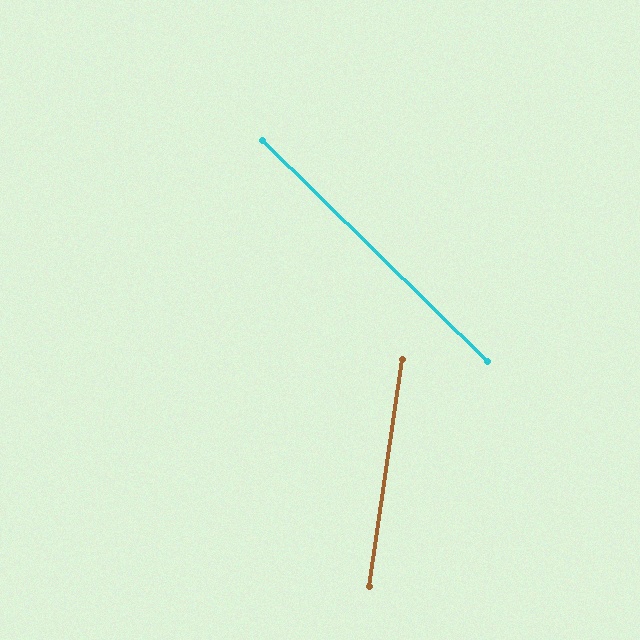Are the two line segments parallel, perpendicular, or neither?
Neither parallel nor perpendicular — they differ by about 54°.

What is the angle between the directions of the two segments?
Approximately 54 degrees.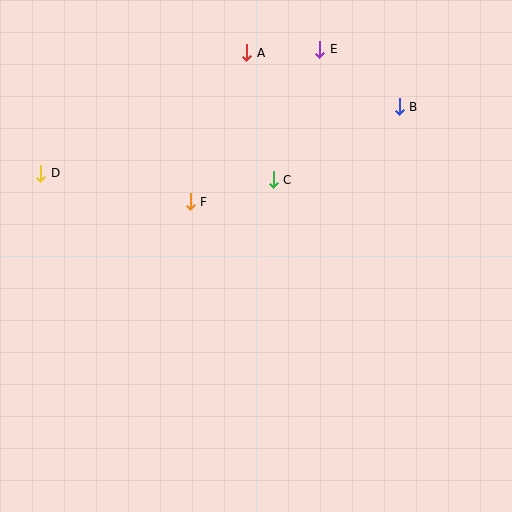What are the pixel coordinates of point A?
Point A is at (247, 53).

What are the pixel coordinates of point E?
Point E is at (320, 49).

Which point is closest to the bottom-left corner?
Point D is closest to the bottom-left corner.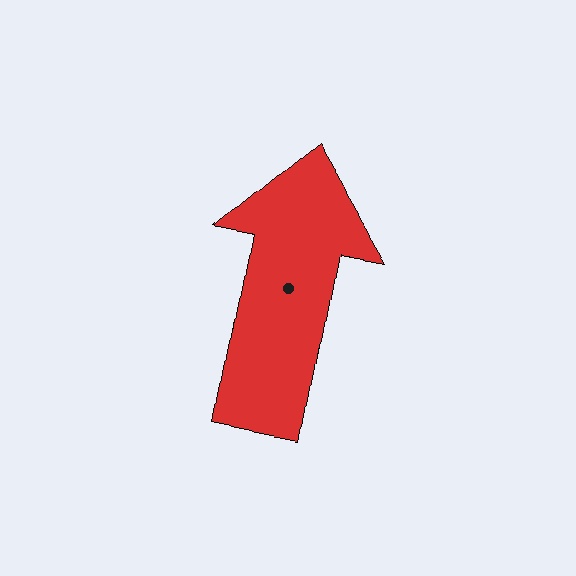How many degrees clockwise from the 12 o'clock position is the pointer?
Approximately 10 degrees.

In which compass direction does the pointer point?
North.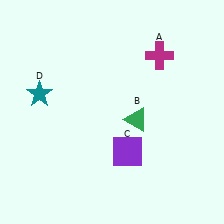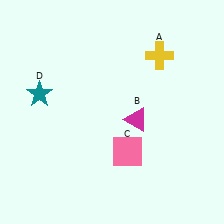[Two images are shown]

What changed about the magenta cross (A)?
In Image 1, A is magenta. In Image 2, it changed to yellow.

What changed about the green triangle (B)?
In Image 1, B is green. In Image 2, it changed to magenta.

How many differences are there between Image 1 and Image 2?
There are 3 differences between the two images.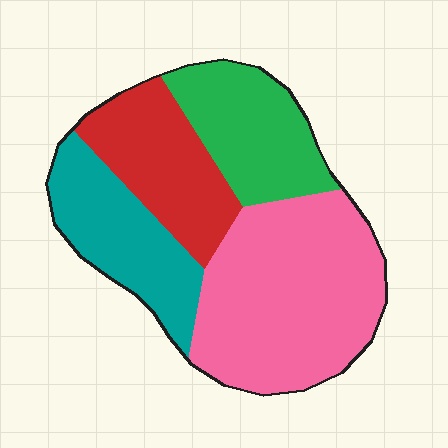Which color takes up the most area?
Pink, at roughly 40%.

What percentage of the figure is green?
Green takes up between a sixth and a third of the figure.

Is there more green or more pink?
Pink.